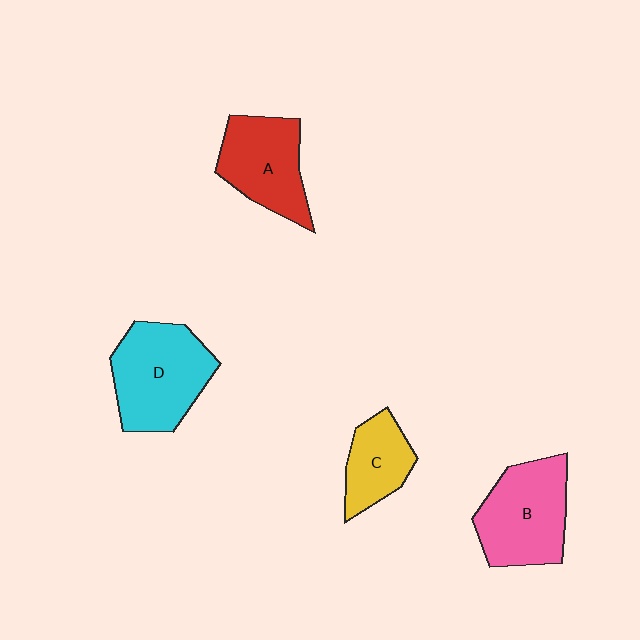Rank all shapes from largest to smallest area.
From largest to smallest: D (cyan), B (pink), A (red), C (yellow).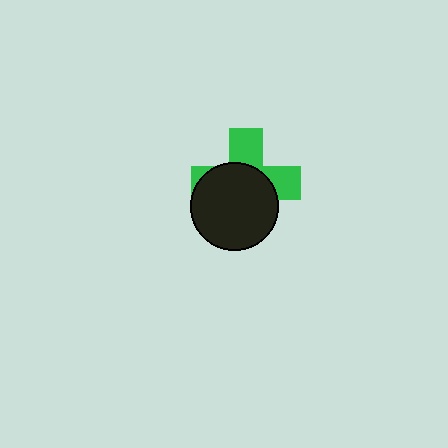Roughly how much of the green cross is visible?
A small part of it is visible (roughly 41%).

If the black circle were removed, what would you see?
You would see the complete green cross.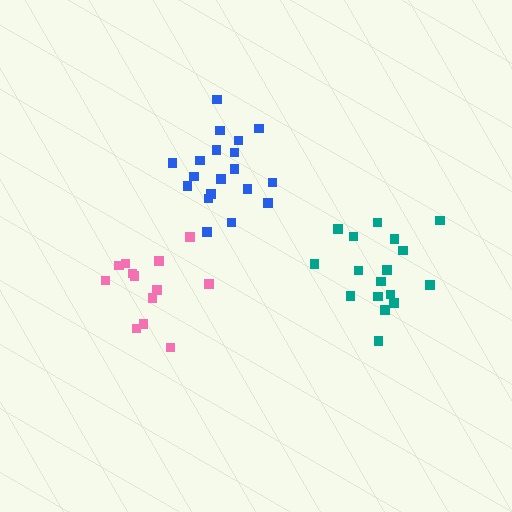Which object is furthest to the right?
The teal cluster is rightmost.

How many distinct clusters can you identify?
There are 3 distinct clusters.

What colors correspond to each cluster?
The clusters are colored: pink, teal, blue.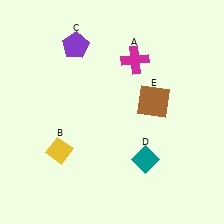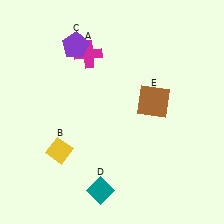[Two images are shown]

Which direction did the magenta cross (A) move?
The magenta cross (A) moved left.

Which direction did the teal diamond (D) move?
The teal diamond (D) moved left.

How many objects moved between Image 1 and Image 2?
2 objects moved between the two images.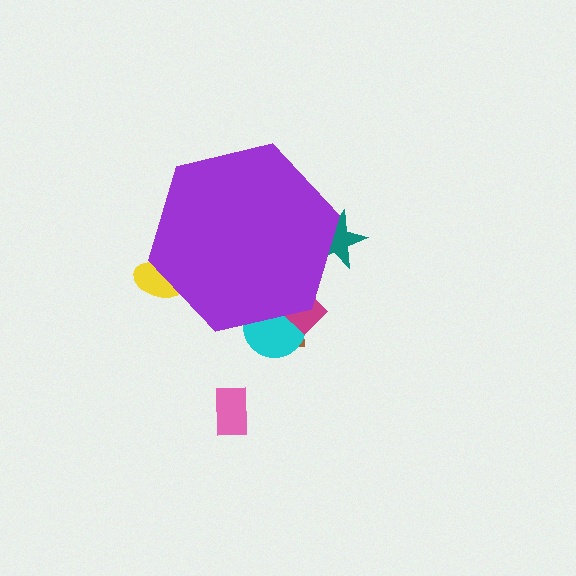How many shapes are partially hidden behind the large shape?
5 shapes are partially hidden.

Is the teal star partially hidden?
Yes, the teal star is partially hidden behind the purple hexagon.